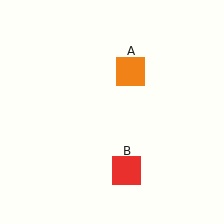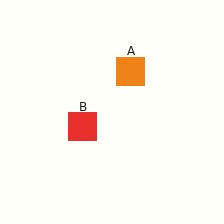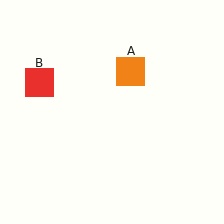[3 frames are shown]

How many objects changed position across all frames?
1 object changed position: red square (object B).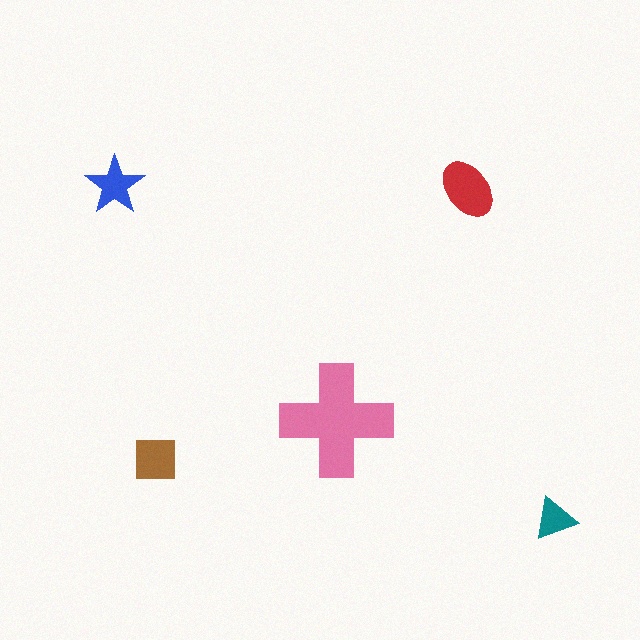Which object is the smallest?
The teal triangle.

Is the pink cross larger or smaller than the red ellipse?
Larger.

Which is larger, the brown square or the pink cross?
The pink cross.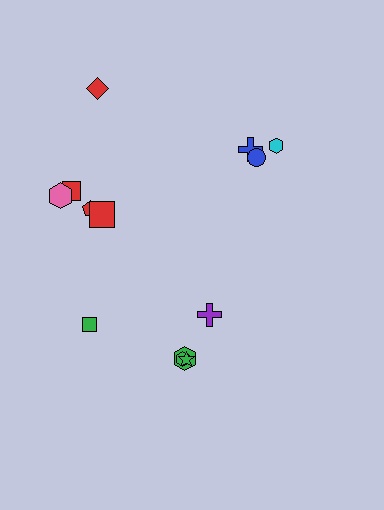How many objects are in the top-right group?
There are 3 objects.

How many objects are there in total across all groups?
There are 13 objects.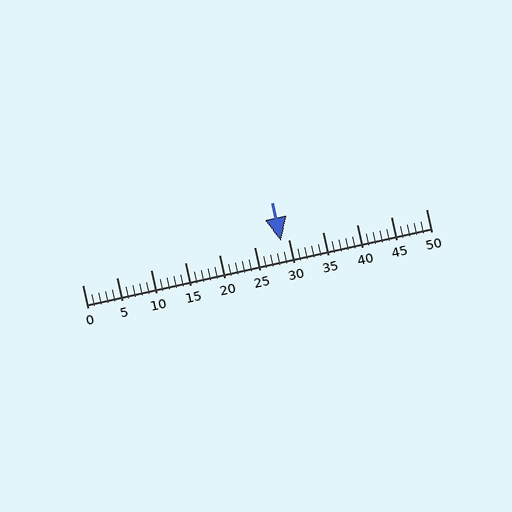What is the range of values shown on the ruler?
The ruler shows values from 0 to 50.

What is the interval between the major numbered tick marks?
The major tick marks are spaced 5 units apart.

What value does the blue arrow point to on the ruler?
The blue arrow points to approximately 29.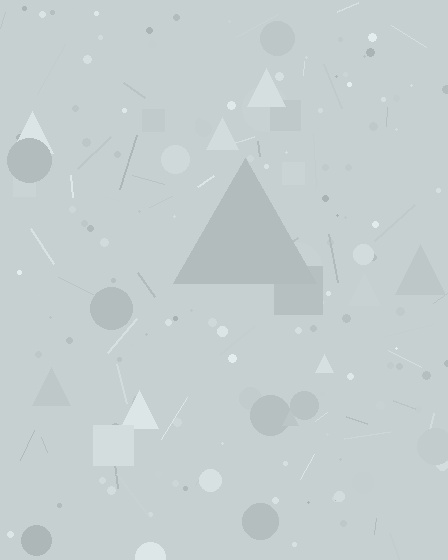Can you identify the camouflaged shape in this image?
The camouflaged shape is a triangle.